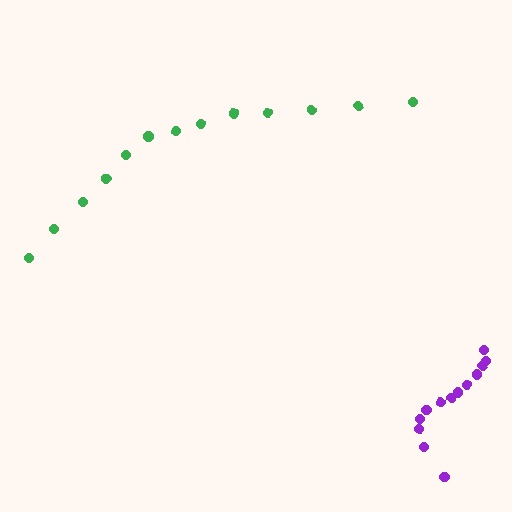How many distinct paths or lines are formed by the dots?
There are 2 distinct paths.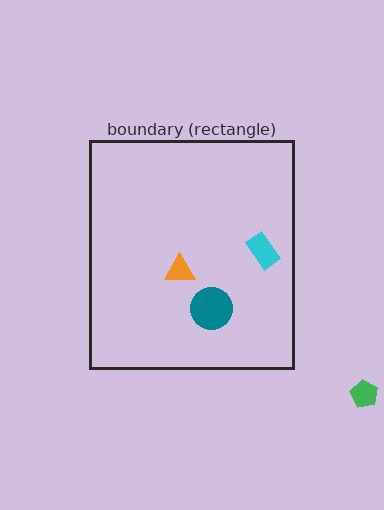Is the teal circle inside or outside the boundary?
Inside.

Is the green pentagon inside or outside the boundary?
Outside.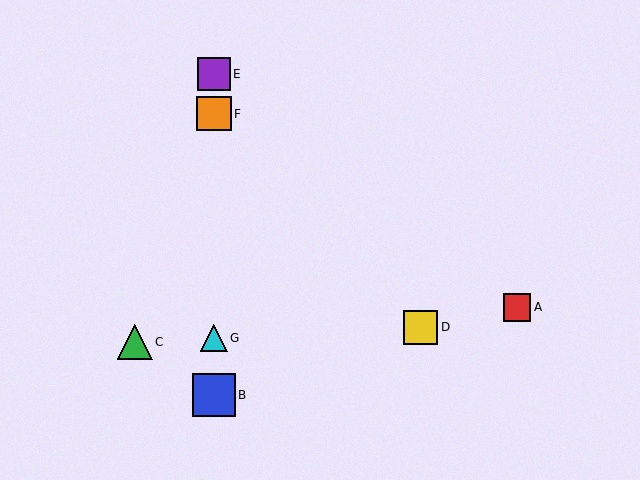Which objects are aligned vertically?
Objects B, E, F, G are aligned vertically.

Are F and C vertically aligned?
No, F is at x≈214 and C is at x≈135.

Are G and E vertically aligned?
Yes, both are at x≈214.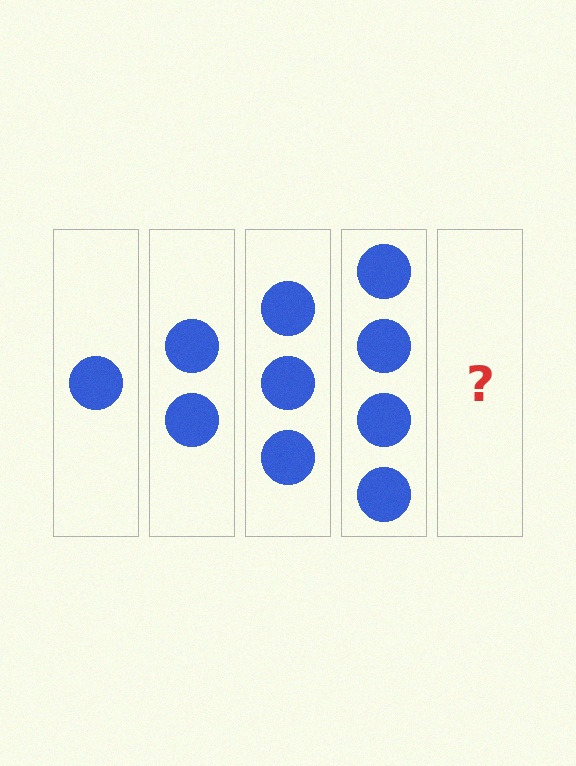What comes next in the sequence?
The next element should be 5 circles.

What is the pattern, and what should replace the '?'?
The pattern is that each step adds one more circle. The '?' should be 5 circles.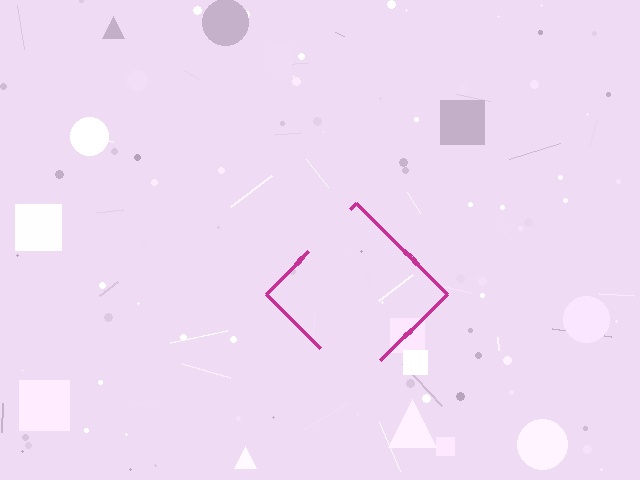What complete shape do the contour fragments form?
The contour fragments form a diamond.